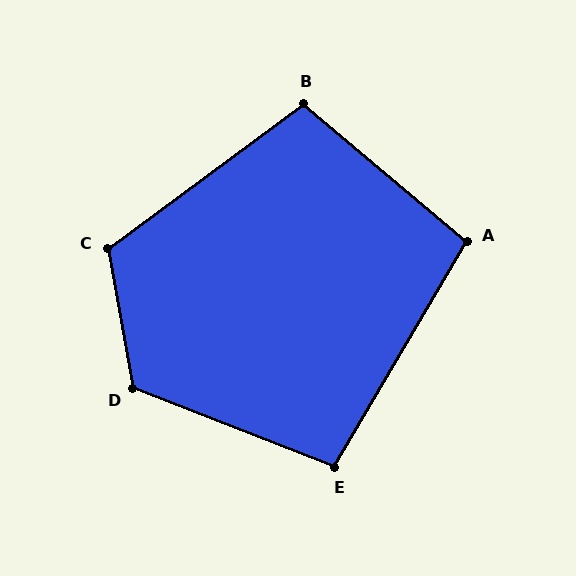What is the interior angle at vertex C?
Approximately 116 degrees (obtuse).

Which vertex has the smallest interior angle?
E, at approximately 99 degrees.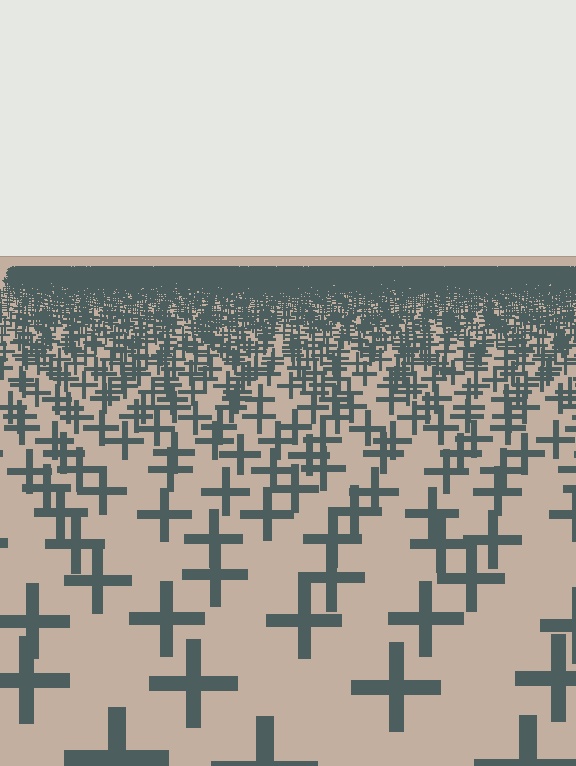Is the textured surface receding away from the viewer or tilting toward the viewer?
The surface is receding away from the viewer. Texture elements get smaller and denser toward the top.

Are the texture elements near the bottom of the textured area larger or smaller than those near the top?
Larger. Near the bottom, elements are closer to the viewer and appear at a bigger on-screen size.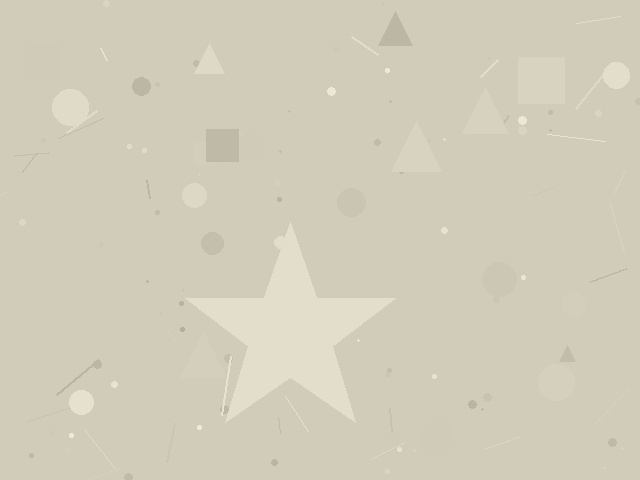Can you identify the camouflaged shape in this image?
The camouflaged shape is a star.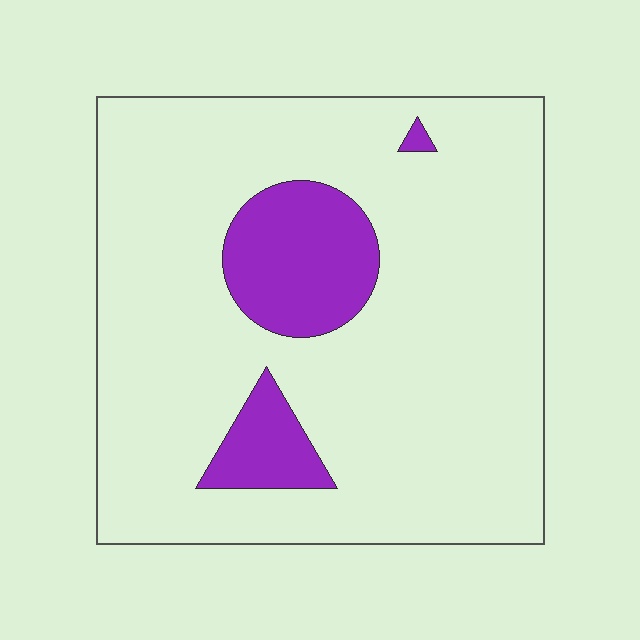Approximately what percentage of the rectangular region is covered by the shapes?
Approximately 15%.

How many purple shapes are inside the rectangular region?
3.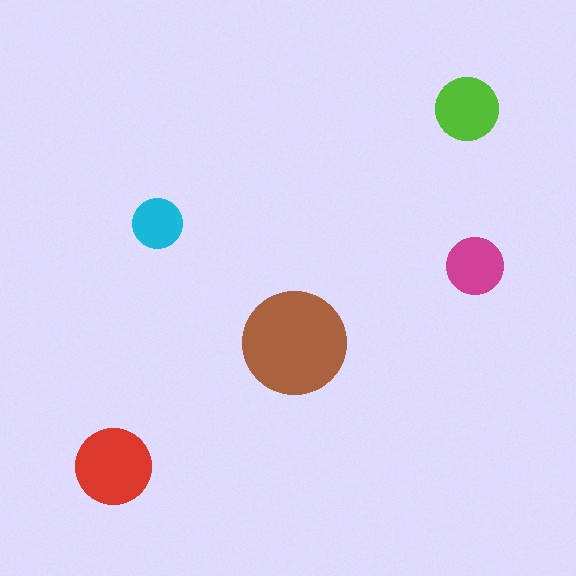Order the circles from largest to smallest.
the brown one, the red one, the lime one, the magenta one, the cyan one.